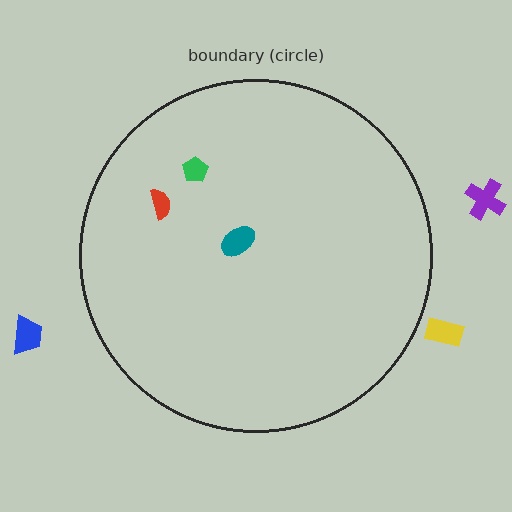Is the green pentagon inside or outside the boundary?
Inside.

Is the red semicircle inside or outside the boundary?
Inside.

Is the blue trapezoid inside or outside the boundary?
Outside.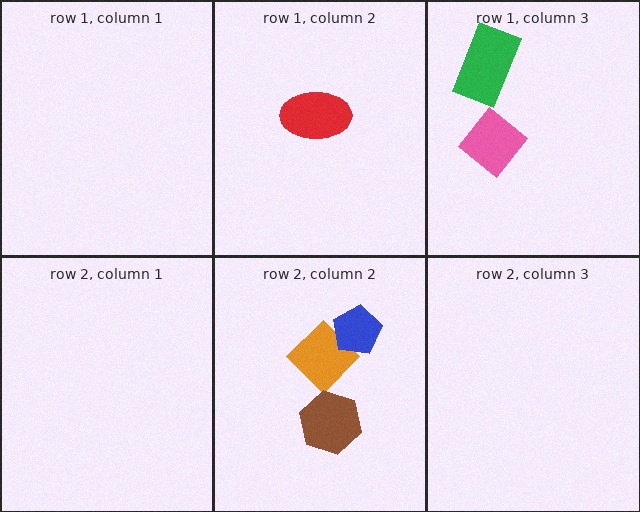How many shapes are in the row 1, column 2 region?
1.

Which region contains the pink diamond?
The row 1, column 3 region.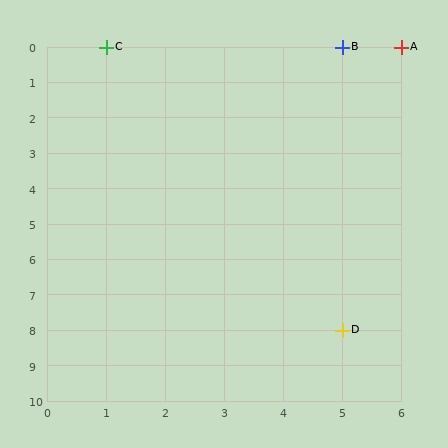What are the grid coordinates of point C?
Point C is at grid coordinates (1, 0).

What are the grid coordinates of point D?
Point D is at grid coordinates (5, 8).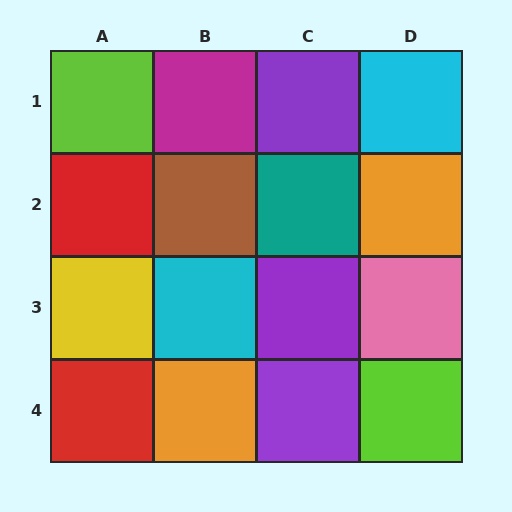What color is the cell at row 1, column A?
Lime.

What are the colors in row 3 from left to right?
Yellow, cyan, purple, pink.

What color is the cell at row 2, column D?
Orange.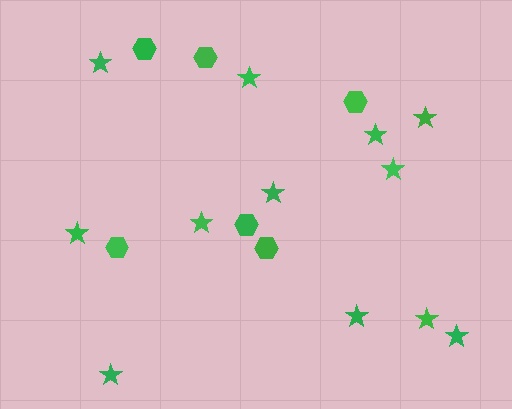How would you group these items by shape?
There are 2 groups: one group of stars (12) and one group of hexagons (6).